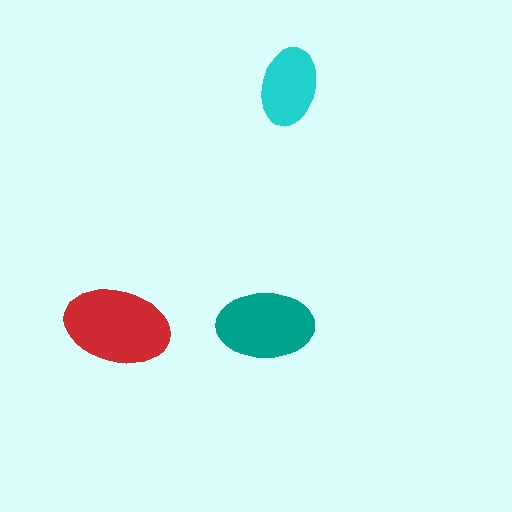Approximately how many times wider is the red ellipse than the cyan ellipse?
About 1.5 times wider.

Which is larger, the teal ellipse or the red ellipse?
The red one.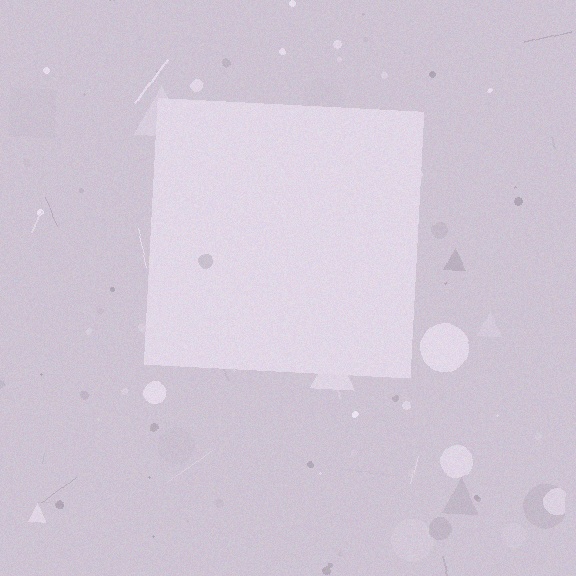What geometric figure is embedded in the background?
A square is embedded in the background.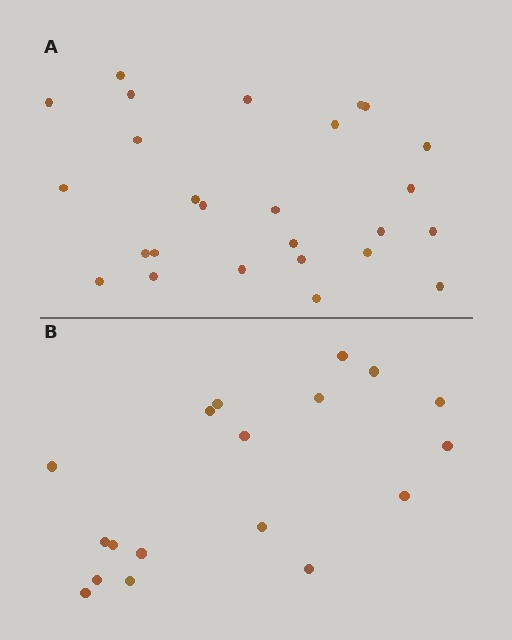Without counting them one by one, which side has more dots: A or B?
Region A (the top region) has more dots.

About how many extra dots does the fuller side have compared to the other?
Region A has roughly 8 or so more dots than region B.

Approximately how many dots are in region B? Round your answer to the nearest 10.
About 20 dots. (The exact count is 18, which rounds to 20.)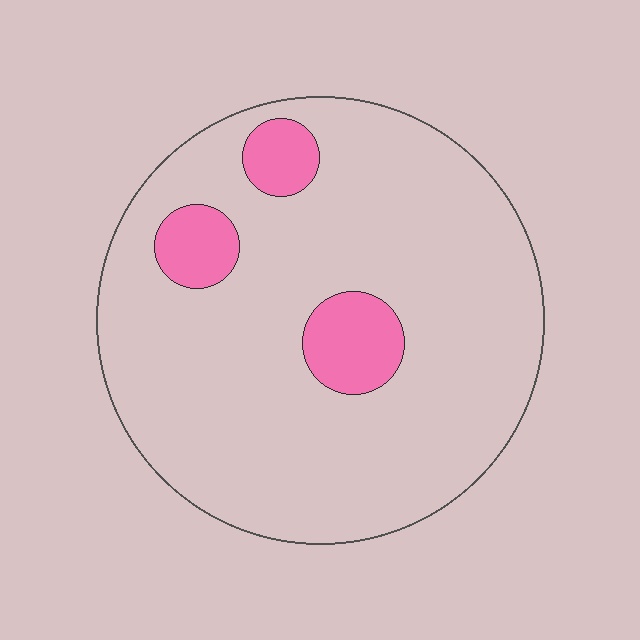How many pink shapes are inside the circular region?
3.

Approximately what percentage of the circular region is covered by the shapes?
Approximately 10%.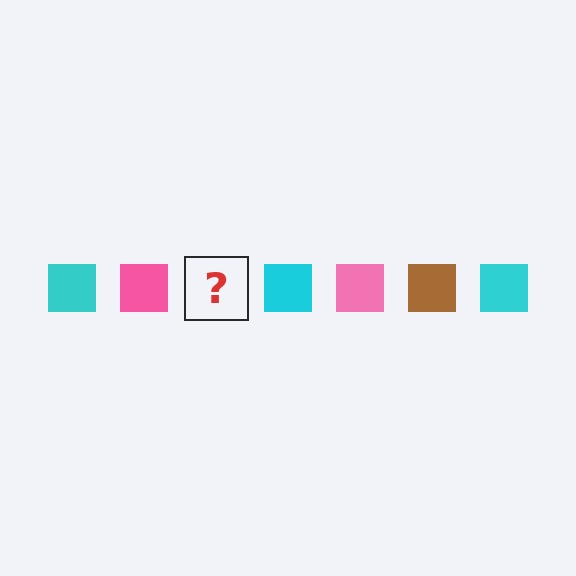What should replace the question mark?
The question mark should be replaced with a brown square.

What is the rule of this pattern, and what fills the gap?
The rule is that the pattern cycles through cyan, pink, brown squares. The gap should be filled with a brown square.